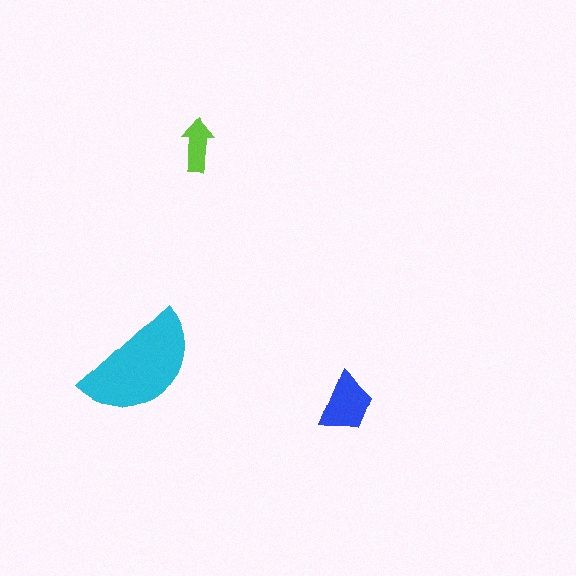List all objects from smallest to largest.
The lime arrow, the blue trapezoid, the cyan semicircle.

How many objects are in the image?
There are 3 objects in the image.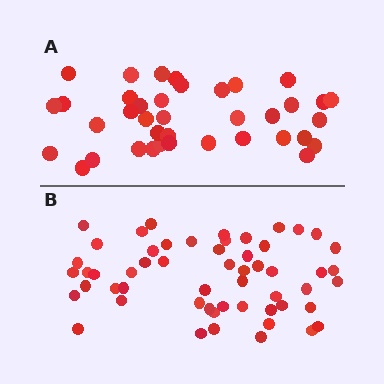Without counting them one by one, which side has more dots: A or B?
Region B (the bottom region) has more dots.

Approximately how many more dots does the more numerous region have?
Region B has approximately 15 more dots than region A.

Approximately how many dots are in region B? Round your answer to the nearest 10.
About 60 dots. (The exact count is 55, which rounds to 60.)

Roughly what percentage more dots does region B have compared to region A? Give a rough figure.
About 45% more.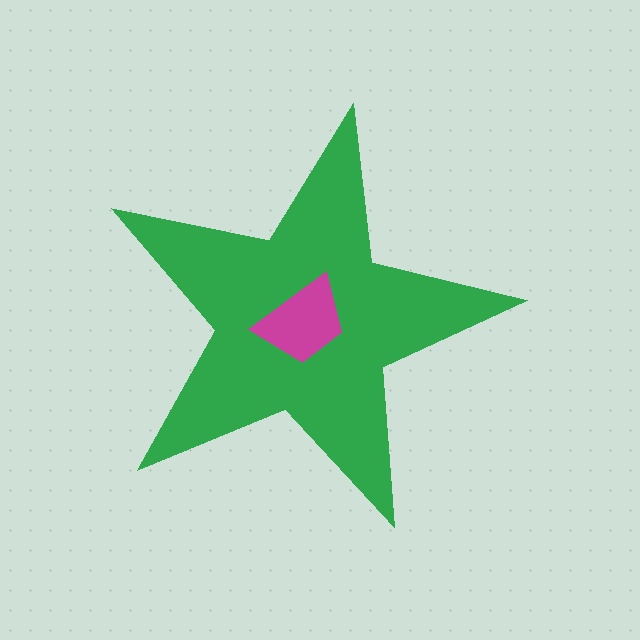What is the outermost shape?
The green star.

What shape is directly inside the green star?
The magenta trapezoid.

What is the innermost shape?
The magenta trapezoid.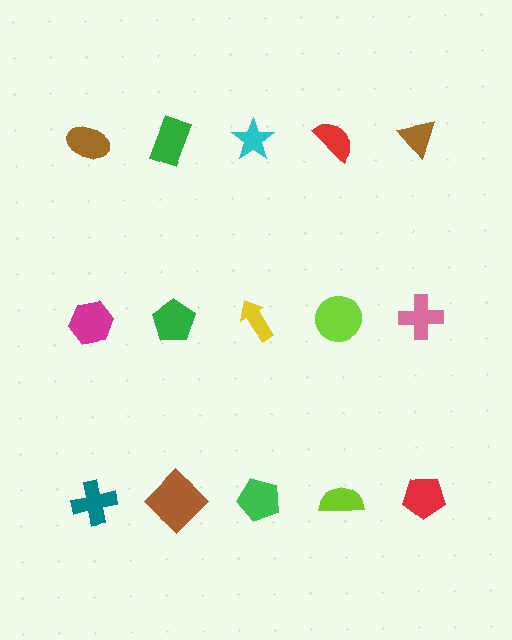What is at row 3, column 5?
A red pentagon.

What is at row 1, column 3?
A cyan star.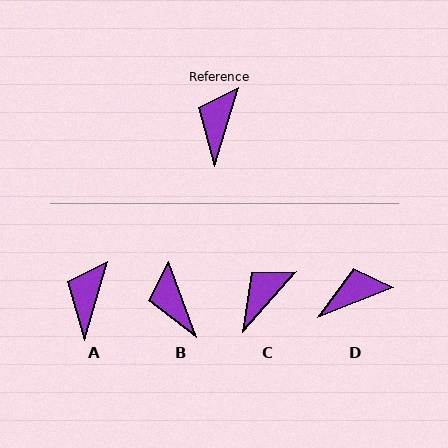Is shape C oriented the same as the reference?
No, it is off by about 24 degrees.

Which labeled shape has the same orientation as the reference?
A.